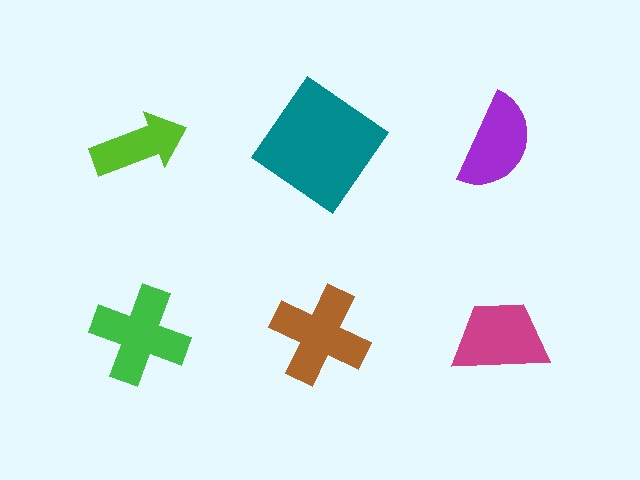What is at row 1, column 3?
A purple semicircle.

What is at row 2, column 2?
A brown cross.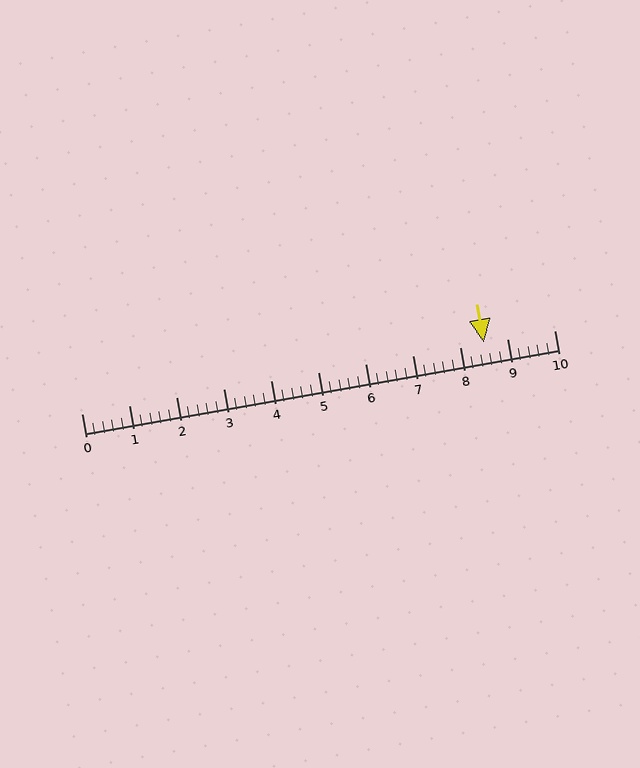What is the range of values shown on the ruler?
The ruler shows values from 0 to 10.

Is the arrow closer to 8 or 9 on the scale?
The arrow is closer to 9.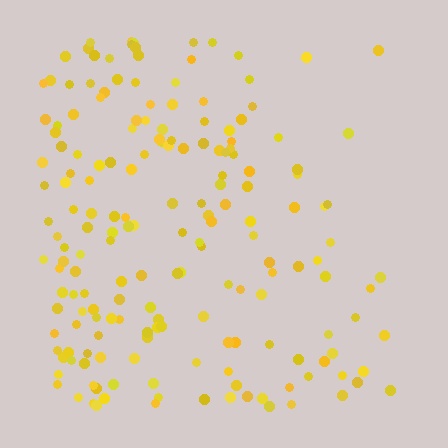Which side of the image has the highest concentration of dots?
The left.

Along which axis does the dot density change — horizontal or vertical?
Horizontal.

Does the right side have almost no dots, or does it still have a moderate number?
Still a moderate number, just noticeably fewer than the left.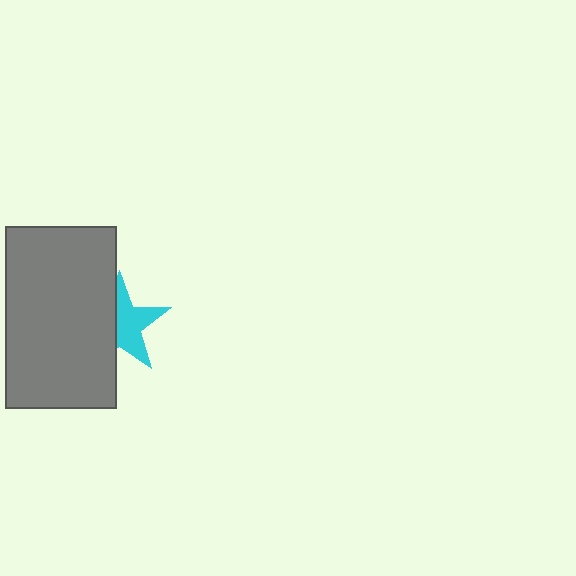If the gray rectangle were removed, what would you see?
You would see the complete cyan star.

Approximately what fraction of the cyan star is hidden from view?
Roughly 46% of the cyan star is hidden behind the gray rectangle.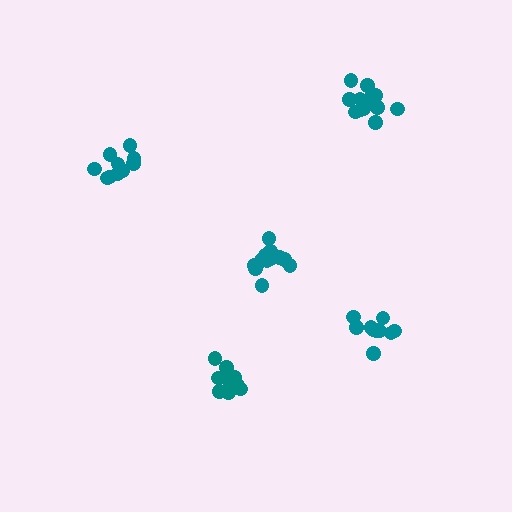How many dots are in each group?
Group 1: 10 dots, Group 2: 12 dots, Group 3: 12 dots, Group 4: 14 dots, Group 5: 10 dots (58 total).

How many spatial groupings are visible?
There are 5 spatial groupings.